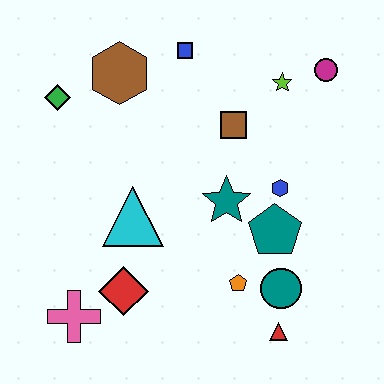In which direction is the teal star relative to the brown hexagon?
The teal star is below the brown hexagon.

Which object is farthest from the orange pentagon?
The green diamond is farthest from the orange pentagon.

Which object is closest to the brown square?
The lime star is closest to the brown square.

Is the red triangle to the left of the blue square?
No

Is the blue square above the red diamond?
Yes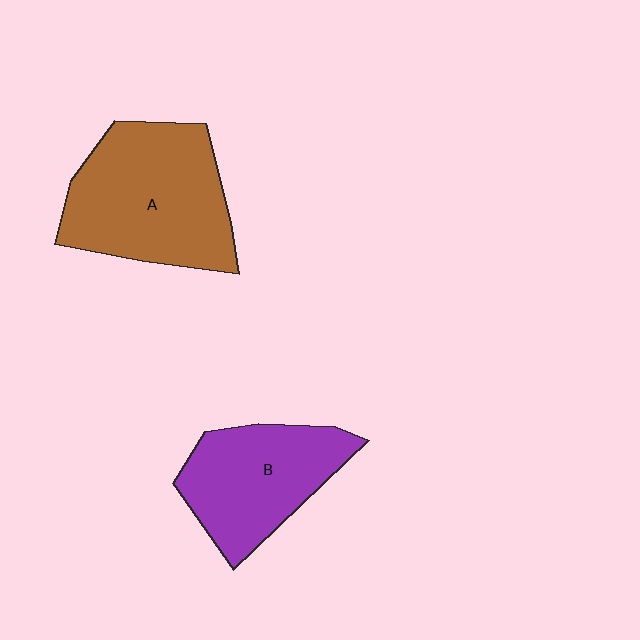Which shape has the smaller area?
Shape B (purple).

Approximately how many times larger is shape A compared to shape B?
Approximately 1.3 times.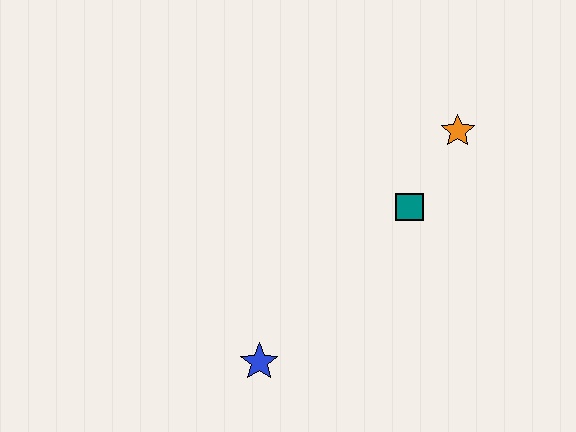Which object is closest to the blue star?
The teal square is closest to the blue star.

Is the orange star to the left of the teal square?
No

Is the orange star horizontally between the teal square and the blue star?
No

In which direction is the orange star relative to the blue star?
The orange star is above the blue star.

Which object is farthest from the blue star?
The orange star is farthest from the blue star.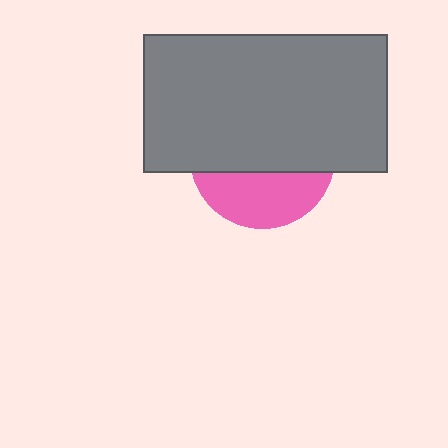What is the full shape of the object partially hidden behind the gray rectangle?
The partially hidden object is a pink circle.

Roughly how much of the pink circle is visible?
A small part of it is visible (roughly 35%).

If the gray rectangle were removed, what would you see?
You would see the complete pink circle.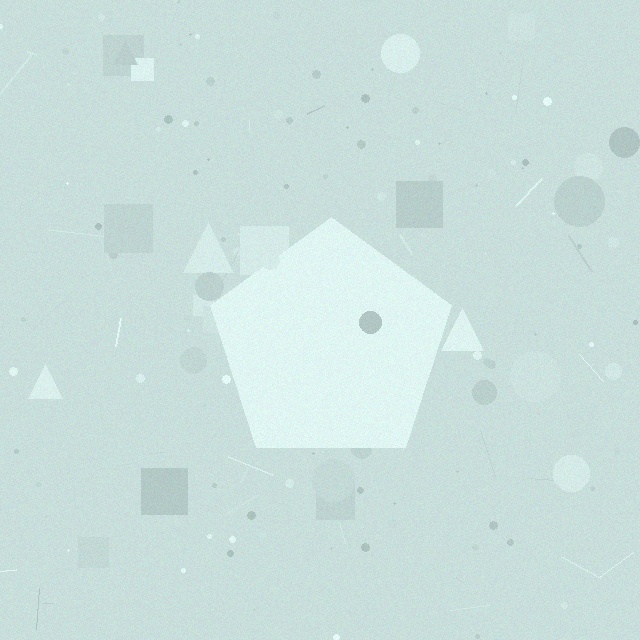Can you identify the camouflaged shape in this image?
The camouflaged shape is a pentagon.